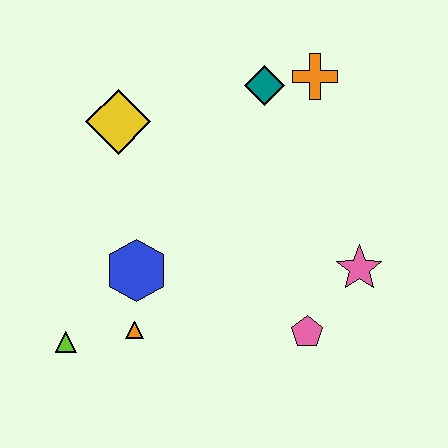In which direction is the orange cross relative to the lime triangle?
The orange cross is above the lime triangle.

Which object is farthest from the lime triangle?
The orange cross is farthest from the lime triangle.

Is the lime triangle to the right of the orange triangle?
No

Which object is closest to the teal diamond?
The orange cross is closest to the teal diamond.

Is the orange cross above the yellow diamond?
Yes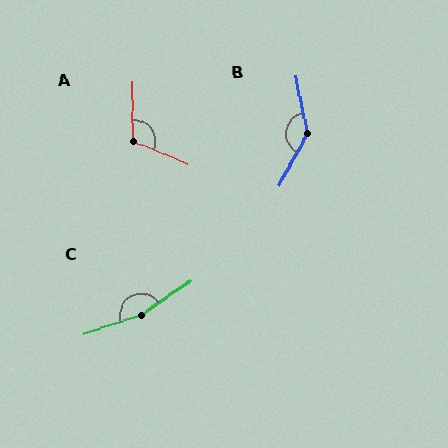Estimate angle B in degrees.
Approximately 140 degrees.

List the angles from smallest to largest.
A (113°), B (140°), C (163°).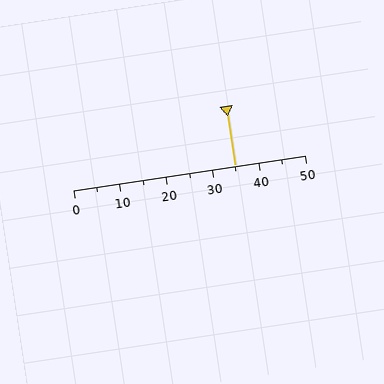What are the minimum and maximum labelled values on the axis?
The axis runs from 0 to 50.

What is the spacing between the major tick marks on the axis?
The major ticks are spaced 10 apart.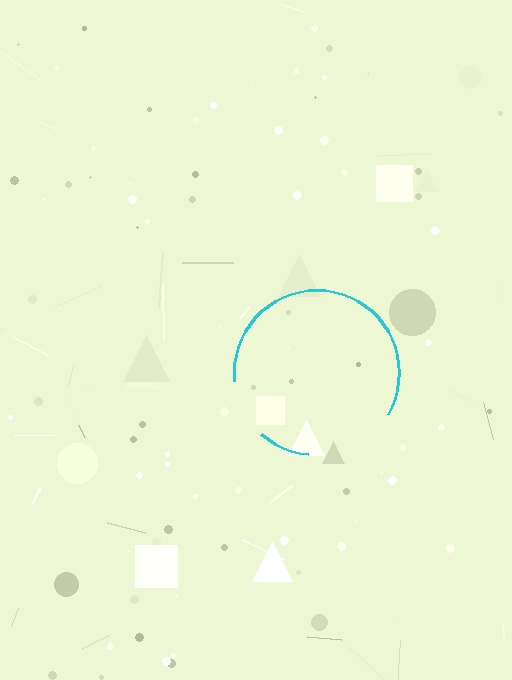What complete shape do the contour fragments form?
The contour fragments form a circle.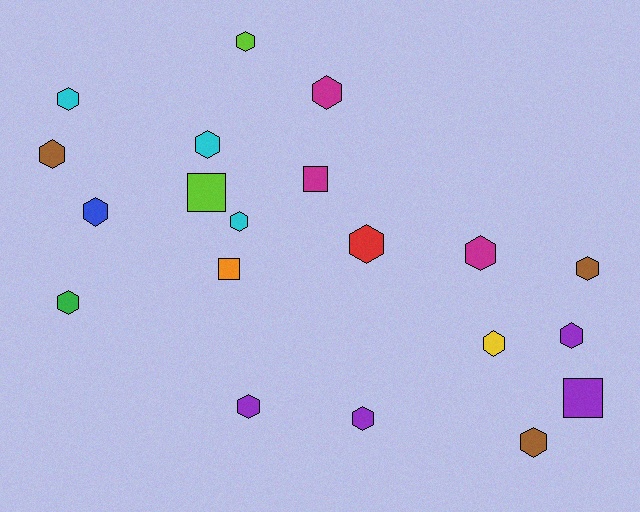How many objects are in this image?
There are 20 objects.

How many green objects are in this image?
There is 1 green object.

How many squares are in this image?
There are 4 squares.